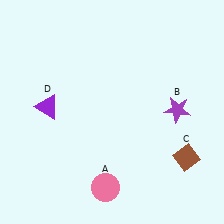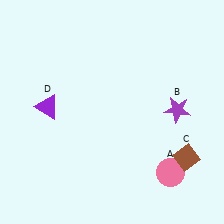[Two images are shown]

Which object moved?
The pink circle (A) moved right.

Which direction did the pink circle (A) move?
The pink circle (A) moved right.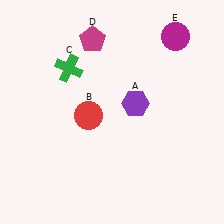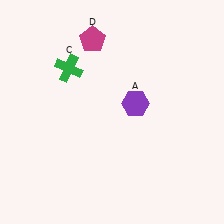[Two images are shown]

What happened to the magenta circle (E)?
The magenta circle (E) was removed in Image 2. It was in the top-right area of Image 1.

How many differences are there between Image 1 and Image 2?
There are 2 differences between the two images.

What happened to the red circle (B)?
The red circle (B) was removed in Image 2. It was in the bottom-left area of Image 1.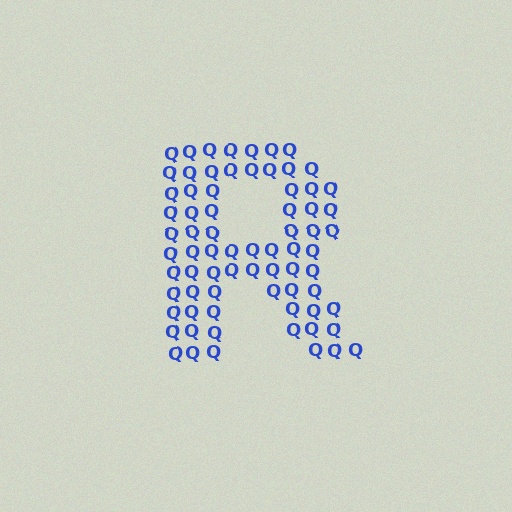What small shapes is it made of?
It is made of small letter Q's.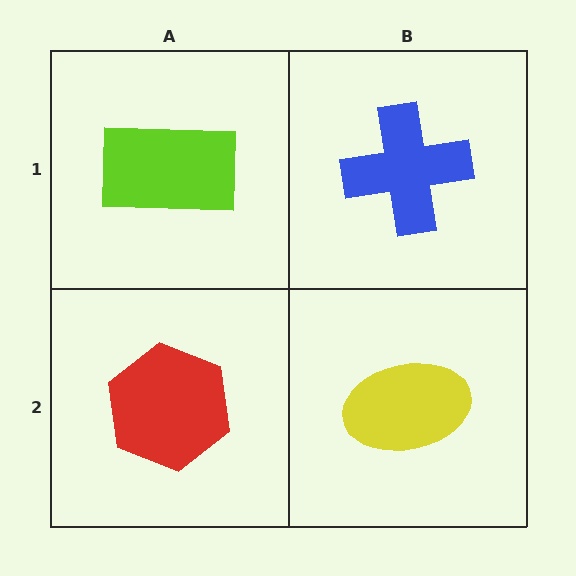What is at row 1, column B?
A blue cross.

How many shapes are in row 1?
2 shapes.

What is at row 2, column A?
A red hexagon.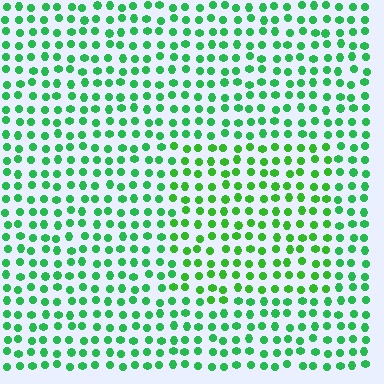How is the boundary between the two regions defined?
The boundary is defined purely by a slight shift in hue (about 21 degrees). Spacing, size, and orientation are identical on both sides.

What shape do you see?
I see a rectangle.